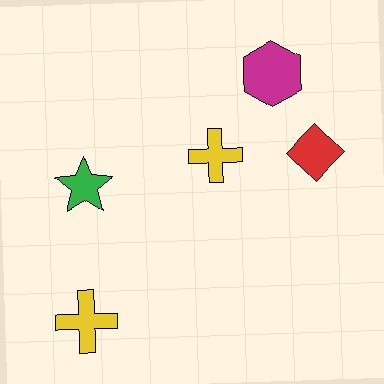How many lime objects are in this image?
There are no lime objects.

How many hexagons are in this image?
There is 1 hexagon.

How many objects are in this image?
There are 5 objects.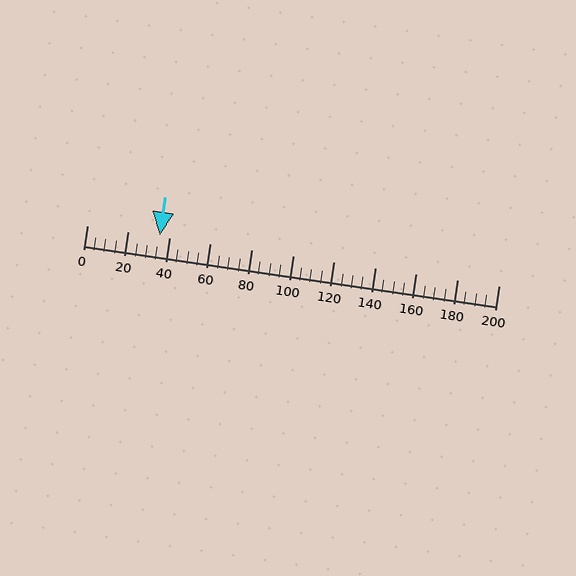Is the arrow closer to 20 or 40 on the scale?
The arrow is closer to 40.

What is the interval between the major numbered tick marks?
The major tick marks are spaced 20 units apart.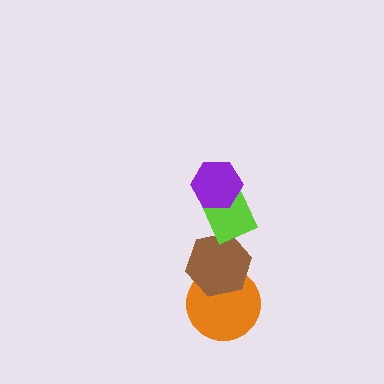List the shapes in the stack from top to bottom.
From top to bottom: the purple hexagon, the lime diamond, the brown hexagon, the orange circle.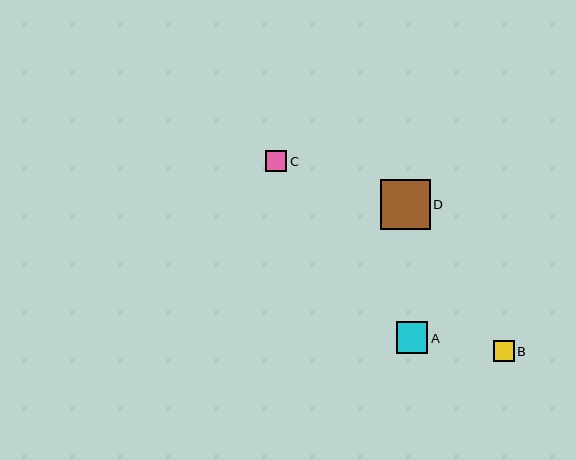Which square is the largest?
Square D is the largest with a size of approximately 50 pixels.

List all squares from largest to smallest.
From largest to smallest: D, A, C, B.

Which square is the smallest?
Square B is the smallest with a size of approximately 21 pixels.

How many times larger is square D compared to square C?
Square D is approximately 2.4 times the size of square C.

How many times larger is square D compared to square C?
Square D is approximately 2.4 times the size of square C.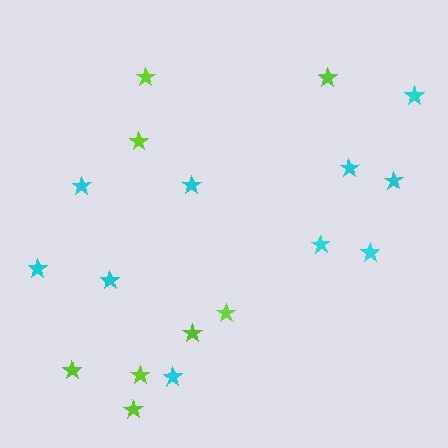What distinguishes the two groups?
There are 2 groups: one group of lime stars (8) and one group of cyan stars (10).